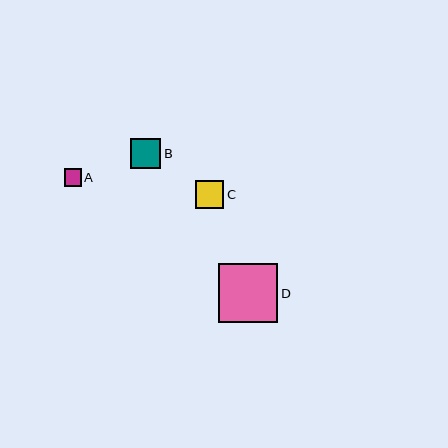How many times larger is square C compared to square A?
Square C is approximately 1.6 times the size of square A.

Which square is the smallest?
Square A is the smallest with a size of approximately 17 pixels.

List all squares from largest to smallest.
From largest to smallest: D, B, C, A.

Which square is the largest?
Square D is the largest with a size of approximately 59 pixels.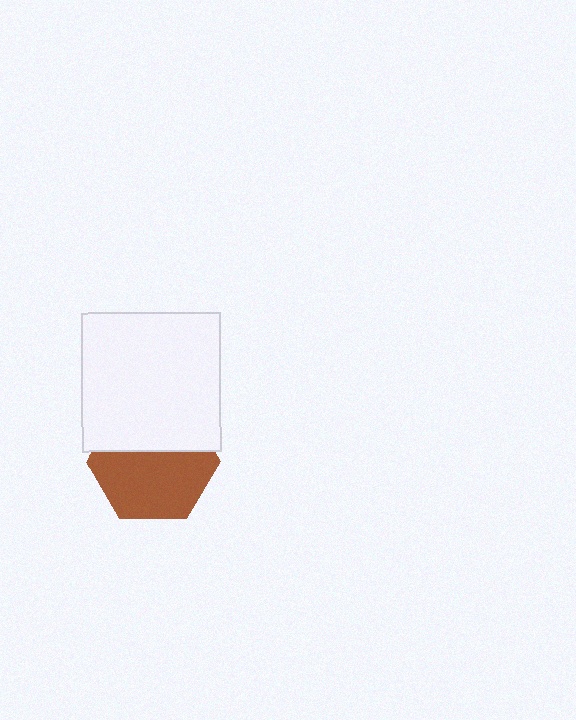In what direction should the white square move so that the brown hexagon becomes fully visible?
The white square should move up. That is the shortest direction to clear the overlap and leave the brown hexagon fully visible.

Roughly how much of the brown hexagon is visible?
About half of it is visible (roughly 59%).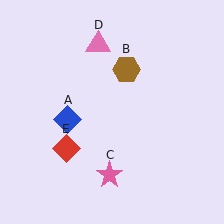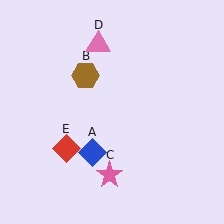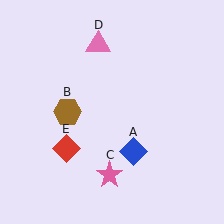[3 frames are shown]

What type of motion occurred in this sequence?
The blue diamond (object A), brown hexagon (object B) rotated counterclockwise around the center of the scene.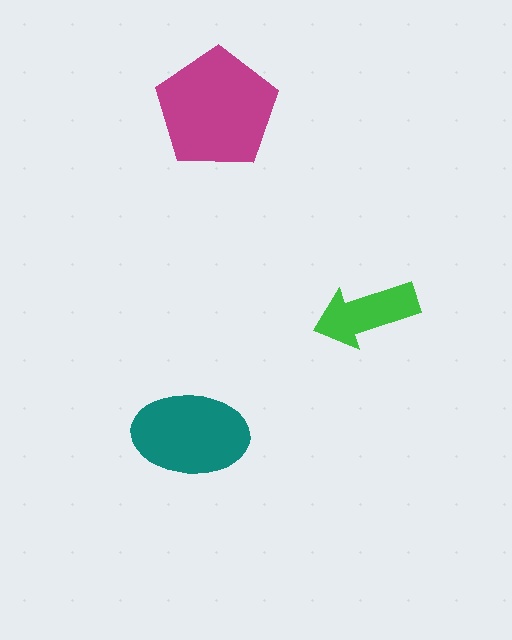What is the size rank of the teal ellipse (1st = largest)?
2nd.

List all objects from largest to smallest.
The magenta pentagon, the teal ellipse, the green arrow.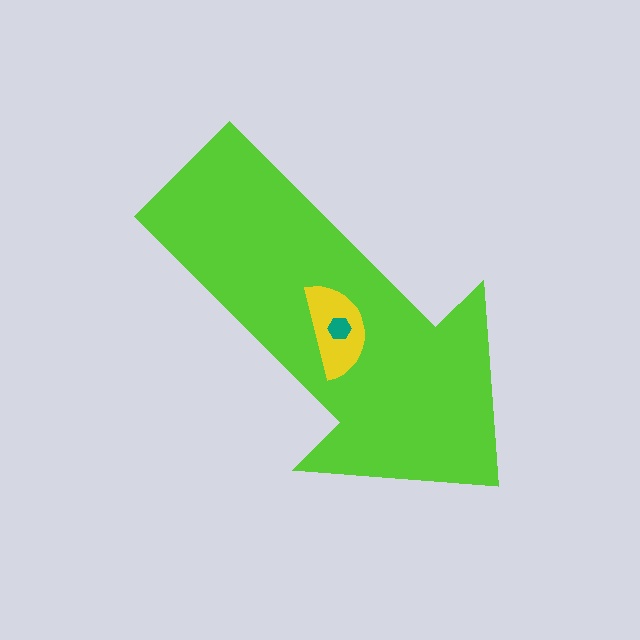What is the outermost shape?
The lime arrow.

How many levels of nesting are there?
3.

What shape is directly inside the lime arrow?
The yellow semicircle.